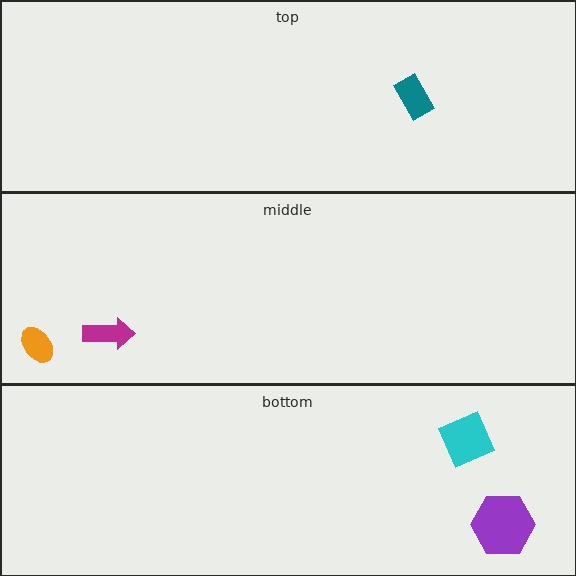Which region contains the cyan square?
The bottom region.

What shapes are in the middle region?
The orange ellipse, the magenta arrow.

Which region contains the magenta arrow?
The middle region.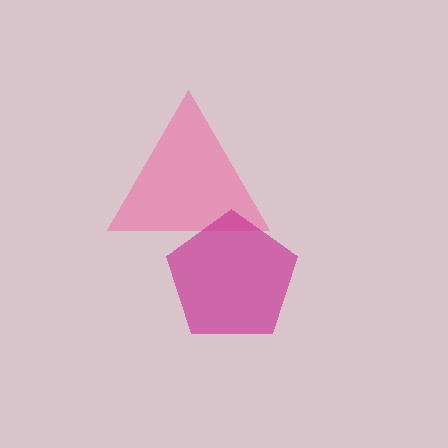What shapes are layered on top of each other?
The layered shapes are: a pink triangle, a magenta pentagon.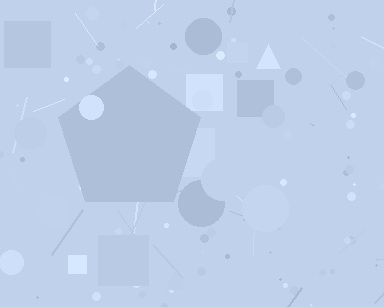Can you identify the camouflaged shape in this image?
The camouflaged shape is a pentagon.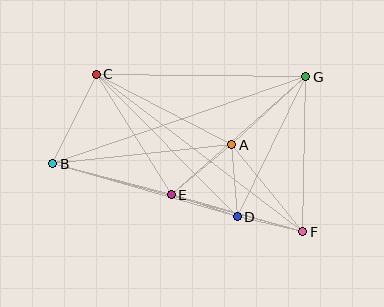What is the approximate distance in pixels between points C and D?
The distance between C and D is approximately 200 pixels.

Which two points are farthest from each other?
Points B and G are farthest from each other.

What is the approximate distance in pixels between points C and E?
The distance between C and E is approximately 142 pixels.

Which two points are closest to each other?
Points D and F are closest to each other.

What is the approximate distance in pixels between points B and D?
The distance between B and D is approximately 192 pixels.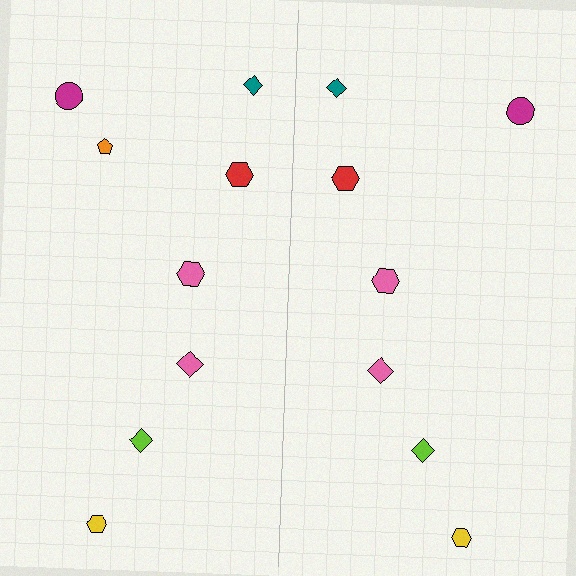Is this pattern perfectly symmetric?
No, the pattern is not perfectly symmetric. A orange pentagon is missing from the right side.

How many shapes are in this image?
There are 15 shapes in this image.